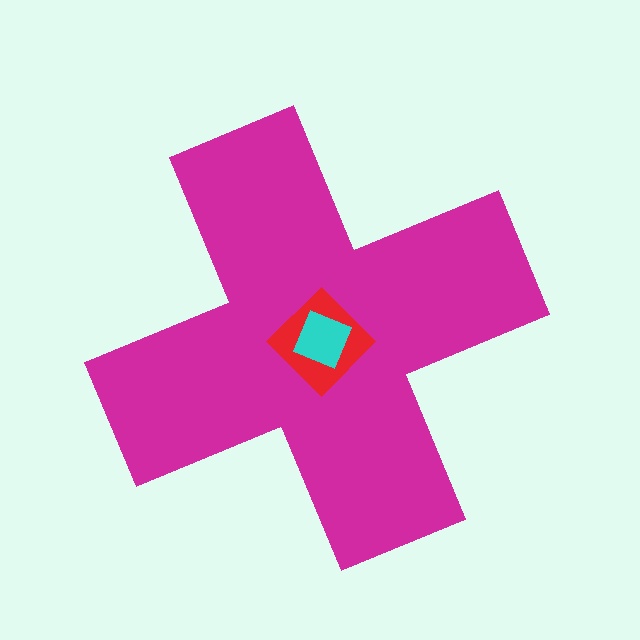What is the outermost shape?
The magenta cross.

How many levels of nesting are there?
3.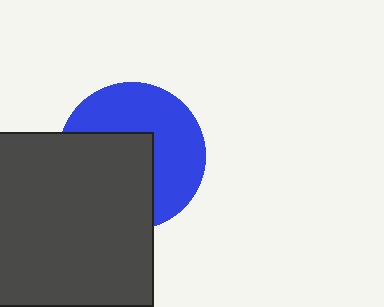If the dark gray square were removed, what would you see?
You would see the complete blue circle.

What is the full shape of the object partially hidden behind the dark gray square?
The partially hidden object is a blue circle.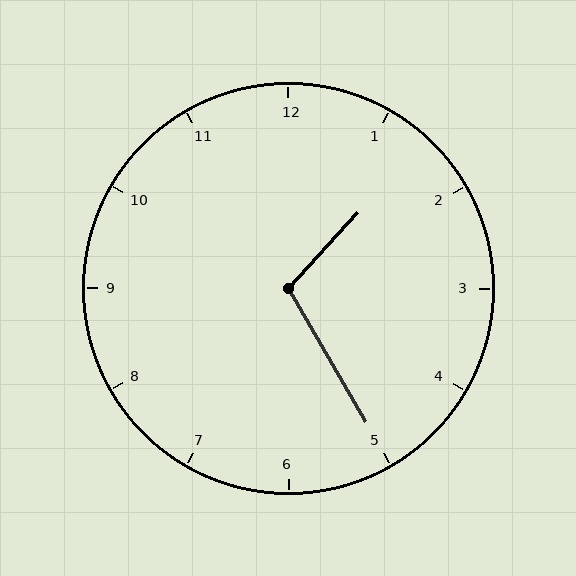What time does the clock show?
1:25.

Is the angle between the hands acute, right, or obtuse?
It is obtuse.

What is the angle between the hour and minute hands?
Approximately 108 degrees.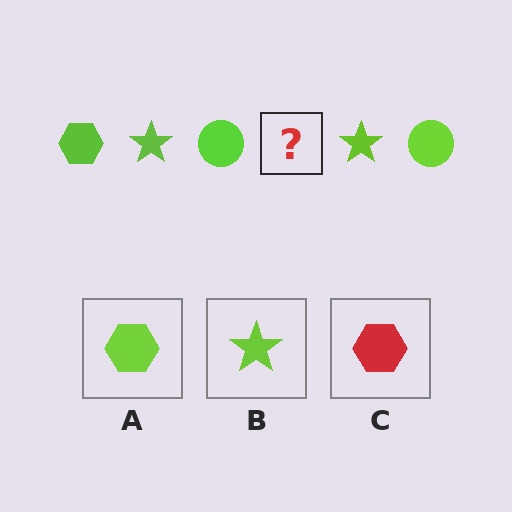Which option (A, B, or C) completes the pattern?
A.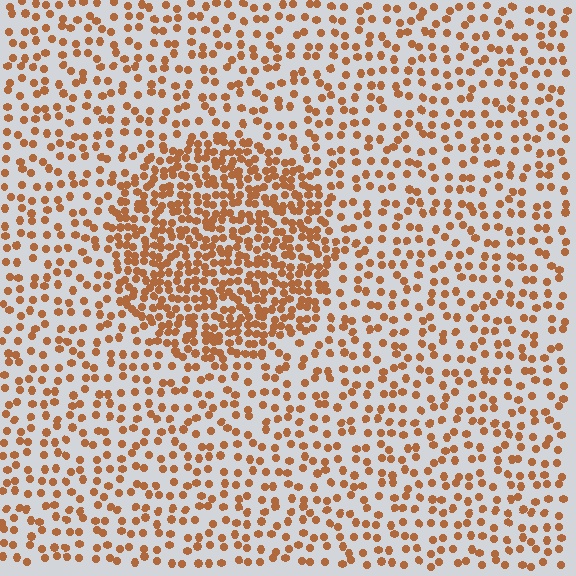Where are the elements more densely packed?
The elements are more densely packed inside the circle boundary.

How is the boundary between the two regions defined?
The boundary is defined by a change in element density (approximately 2.2x ratio). All elements are the same color, size, and shape.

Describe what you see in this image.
The image contains small brown elements arranged at two different densities. A circle-shaped region is visible where the elements are more densely packed than the surrounding area.